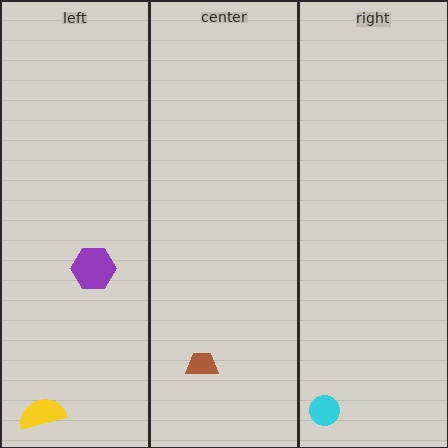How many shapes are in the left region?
2.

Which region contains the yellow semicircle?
The left region.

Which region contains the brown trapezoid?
The center region.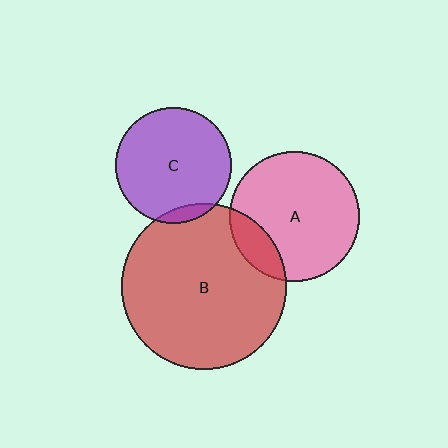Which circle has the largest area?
Circle B (red).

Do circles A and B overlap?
Yes.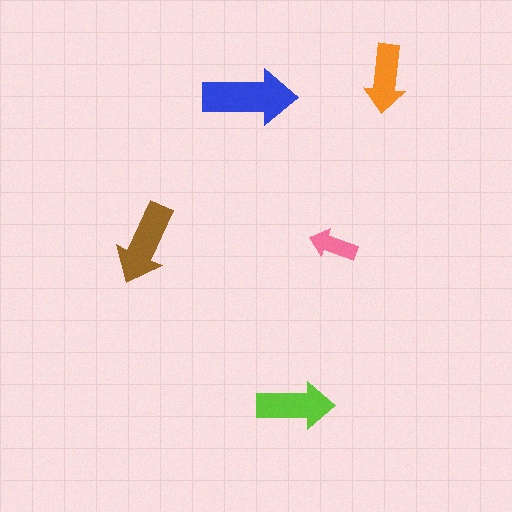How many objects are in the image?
There are 5 objects in the image.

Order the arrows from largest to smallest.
the blue one, the brown one, the lime one, the orange one, the pink one.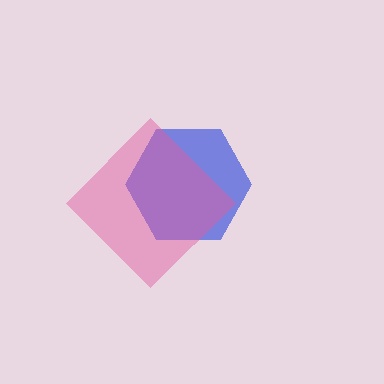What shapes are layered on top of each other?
The layered shapes are: a blue hexagon, a pink diamond.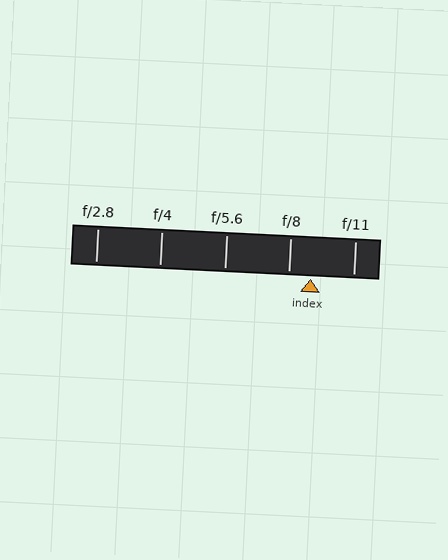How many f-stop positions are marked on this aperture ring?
There are 5 f-stop positions marked.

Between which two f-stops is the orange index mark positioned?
The index mark is between f/8 and f/11.